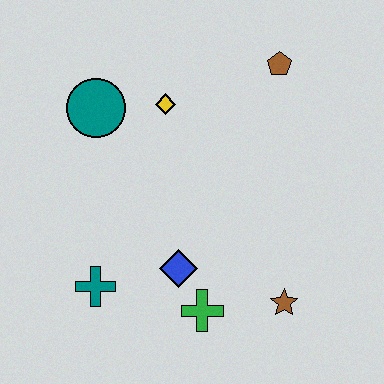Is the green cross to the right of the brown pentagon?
No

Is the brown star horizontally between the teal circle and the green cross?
No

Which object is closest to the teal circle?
The yellow diamond is closest to the teal circle.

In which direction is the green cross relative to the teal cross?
The green cross is to the right of the teal cross.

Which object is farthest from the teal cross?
The brown pentagon is farthest from the teal cross.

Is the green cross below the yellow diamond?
Yes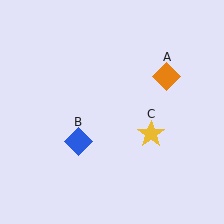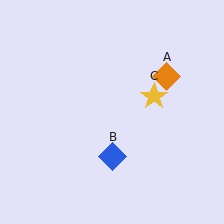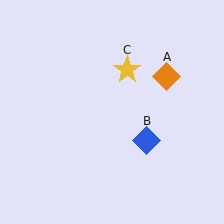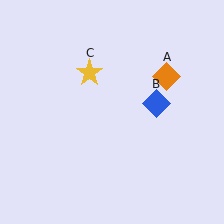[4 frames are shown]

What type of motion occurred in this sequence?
The blue diamond (object B), yellow star (object C) rotated counterclockwise around the center of the scene.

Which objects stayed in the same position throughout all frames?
Orange diamond (object A) remained stationary.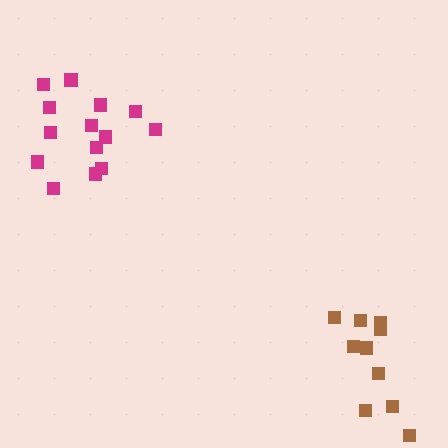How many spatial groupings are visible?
There are 2 spatial groupings.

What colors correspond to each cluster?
The clusters are colored: brown, magenta.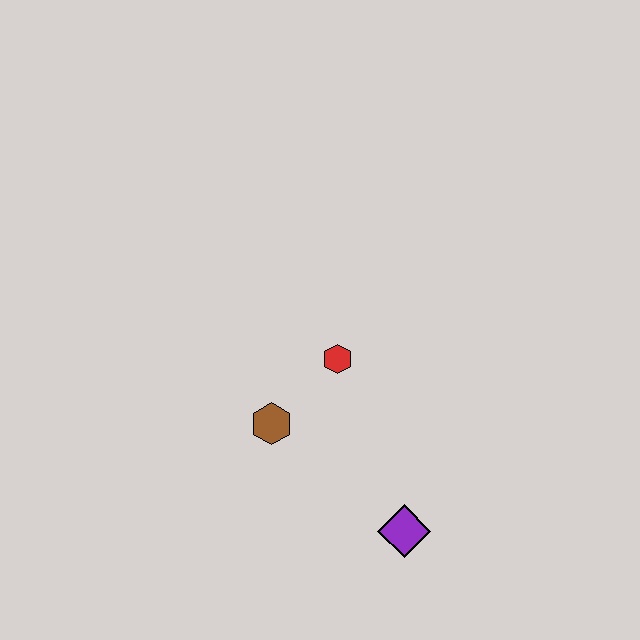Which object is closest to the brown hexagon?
The red hexagon is closest to the brown hexagon.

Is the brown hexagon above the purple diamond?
Yes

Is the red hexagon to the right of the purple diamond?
No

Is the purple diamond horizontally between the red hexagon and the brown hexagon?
No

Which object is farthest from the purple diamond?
The red hexagon is farthest from the purple diamond.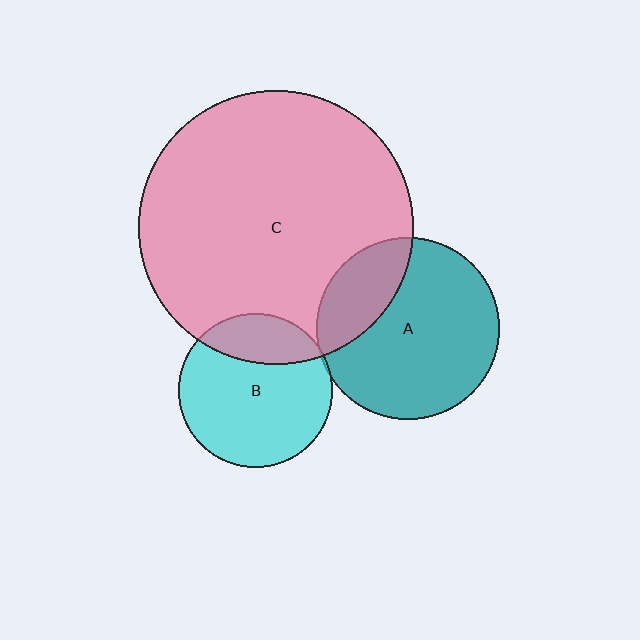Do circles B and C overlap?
Yes.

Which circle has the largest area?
Circle C (pink).